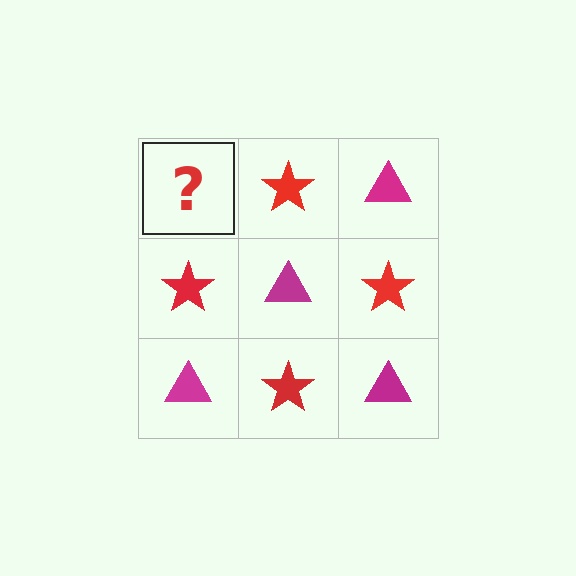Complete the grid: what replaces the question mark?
The question mark should be replaced with a magenta triangle.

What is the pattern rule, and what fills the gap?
The rule is that it alternates magenta triangle and red star in a checkerboard pattern. The gap should be filled with a magenta triangle.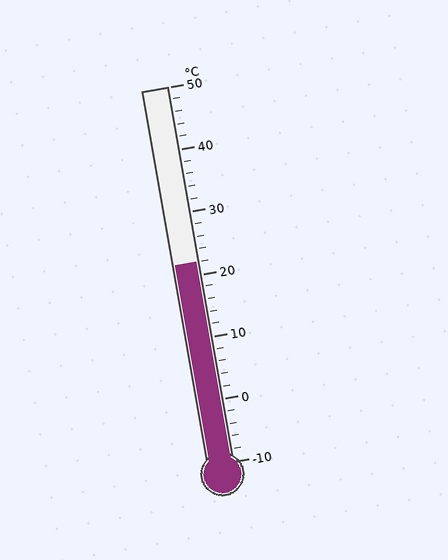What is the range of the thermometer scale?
The thermometer scale ranges from -10°C to 50°C.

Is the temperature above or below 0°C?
The temperature is above 0°C.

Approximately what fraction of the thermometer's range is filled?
The thermometer is filled to approximately 55% of its range.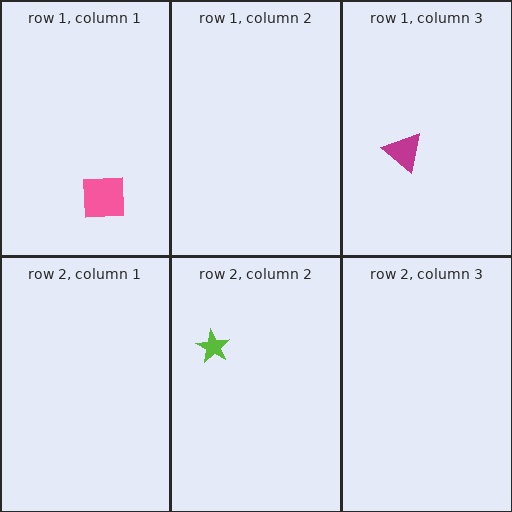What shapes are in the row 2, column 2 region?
The lime star.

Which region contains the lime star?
The row 2, column 2 region.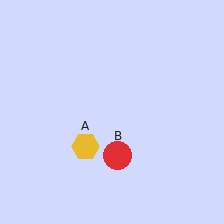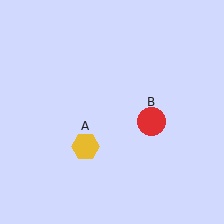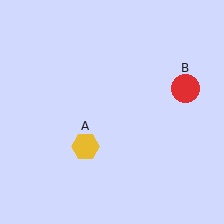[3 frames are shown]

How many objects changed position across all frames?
1 object changed position: red circle (object B).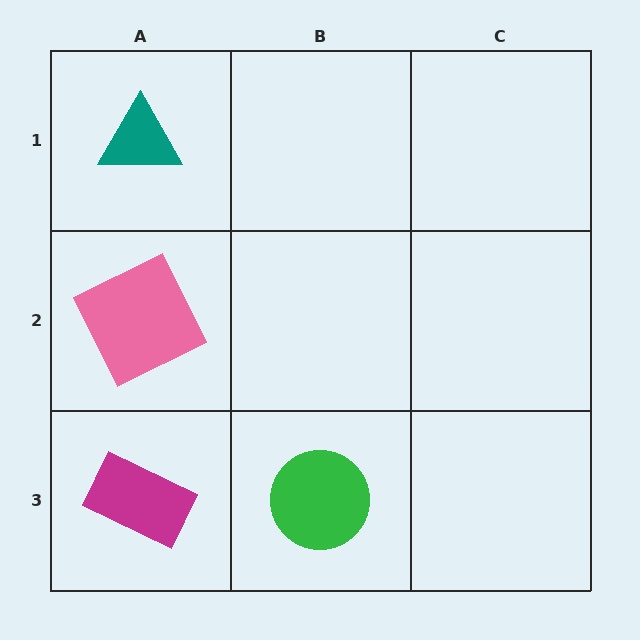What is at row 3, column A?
A magenta rectangle.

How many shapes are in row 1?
1 shape.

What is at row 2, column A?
A pink square.